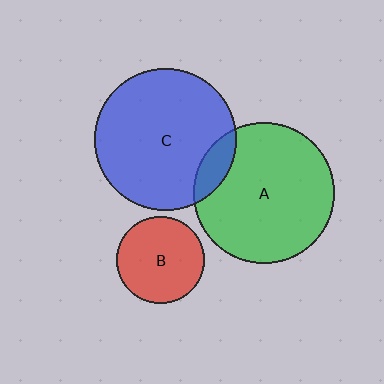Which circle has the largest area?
Circle C (blue).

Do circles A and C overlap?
Yes.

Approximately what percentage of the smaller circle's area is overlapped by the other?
Approximately 10%.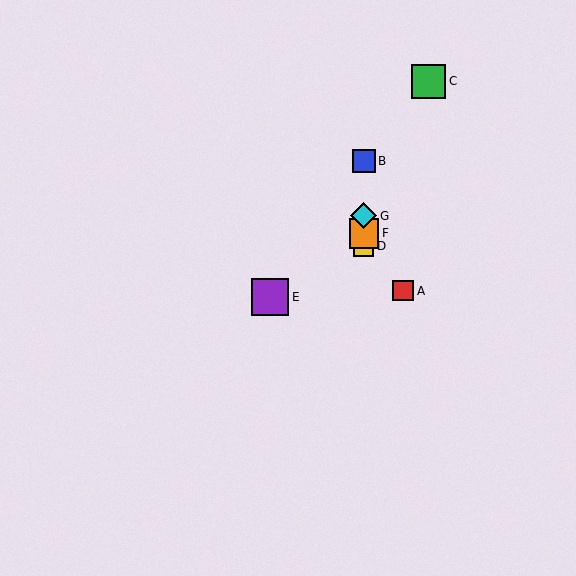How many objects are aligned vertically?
4 objects (B, D, F, G) are aligned vertically.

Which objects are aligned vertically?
Objects B, D, F, G are aligned vertically.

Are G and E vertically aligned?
No, G is at x≈364 and E is at x≈270.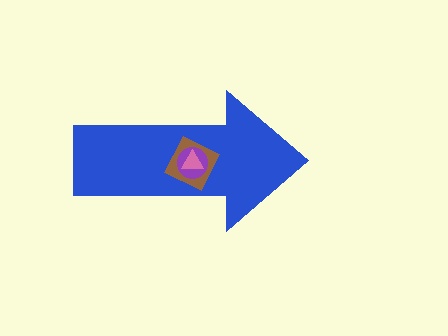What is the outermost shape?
The blue arrow.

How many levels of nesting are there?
4.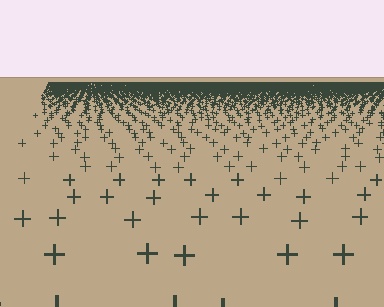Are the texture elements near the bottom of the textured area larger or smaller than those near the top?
Larger. Near the bottom, elements are closer to the viewer and appear at a bigger on-screen size.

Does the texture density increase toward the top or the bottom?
Density increases toward the top.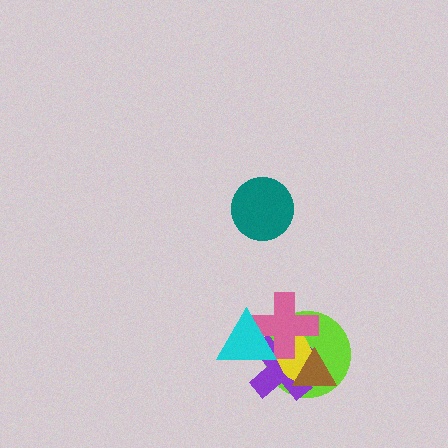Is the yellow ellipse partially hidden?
Yes, it is partially covered by another shape.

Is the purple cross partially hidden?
Yes, it is partially covered by another shape.